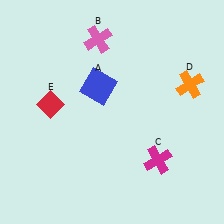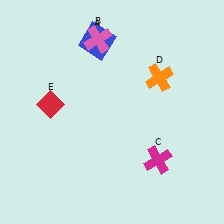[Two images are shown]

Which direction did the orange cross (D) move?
The orange cross (D) moved left.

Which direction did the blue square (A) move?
The blue square (A) moved up.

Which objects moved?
The objects that moved are: the blue square (A), the orange cross (D).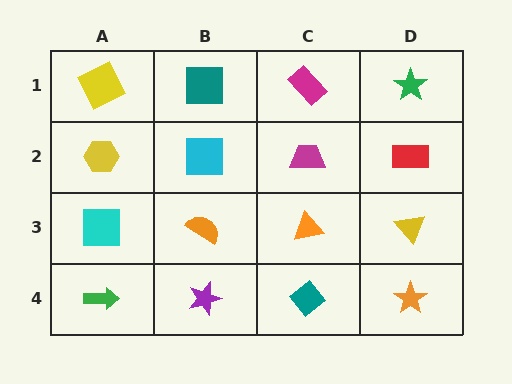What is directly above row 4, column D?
A yellow triangle.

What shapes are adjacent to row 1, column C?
A magenta trapezoid (row 2, column C), a teal square (row 1, column B), a green star (row 1, column D).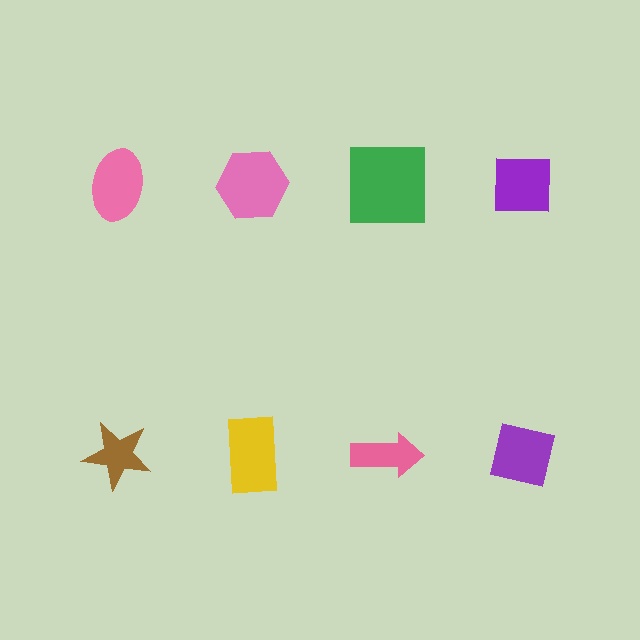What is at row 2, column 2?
A yellow rectangle.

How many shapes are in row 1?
4 shapes.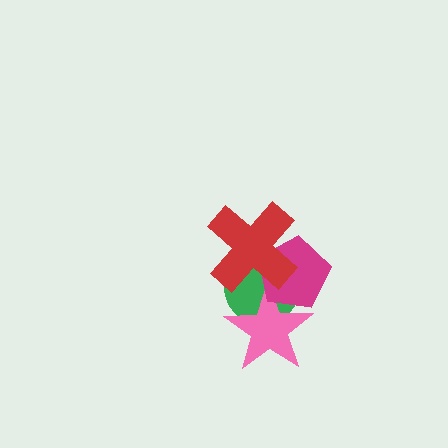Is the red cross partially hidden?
No, no other shape covers it.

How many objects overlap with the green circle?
3 objects overlap with the green circle.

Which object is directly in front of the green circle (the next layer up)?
The pink star is directly in front of the green circle.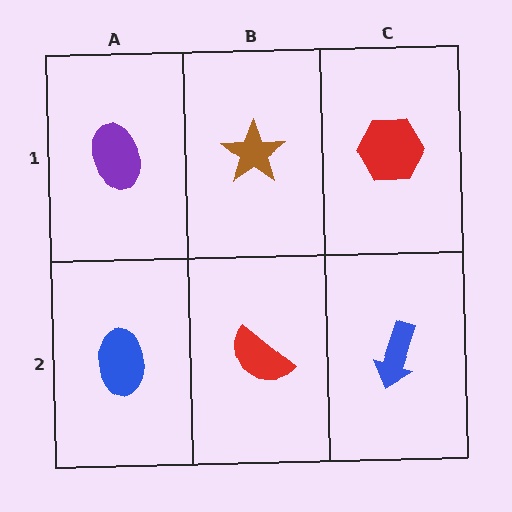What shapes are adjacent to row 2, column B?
A brown star (row 1, column B), a blue ellipse (row 2, column A), a blue arrow (row 2, column C).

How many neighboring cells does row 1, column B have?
3.